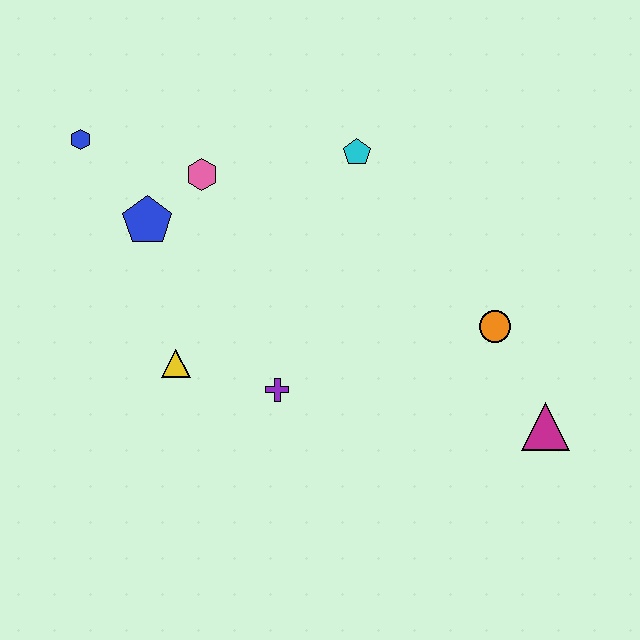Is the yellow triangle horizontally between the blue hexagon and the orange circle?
Yes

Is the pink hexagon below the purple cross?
No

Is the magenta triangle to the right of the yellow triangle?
Yes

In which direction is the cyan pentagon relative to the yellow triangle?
The cyan pentagon is above the yellow triangle.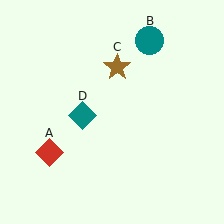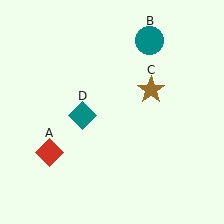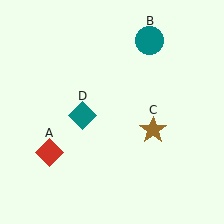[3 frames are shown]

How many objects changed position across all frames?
1 object changed position: brown star (object C).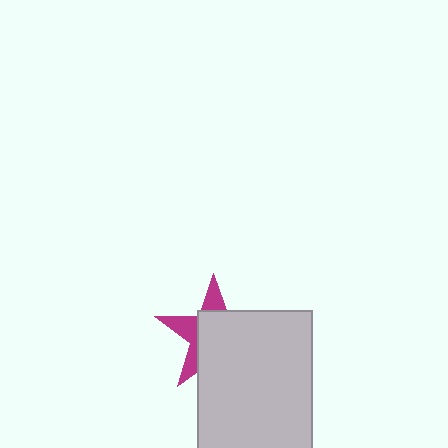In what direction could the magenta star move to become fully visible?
The magenta star could move toward the upper-left. That would shift it out from behind the light gray rectangle entirely.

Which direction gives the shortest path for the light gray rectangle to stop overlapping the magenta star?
Moving toward the lower-right gives the shortest separation.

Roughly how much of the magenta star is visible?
A small part of it is visible (roughly 35%).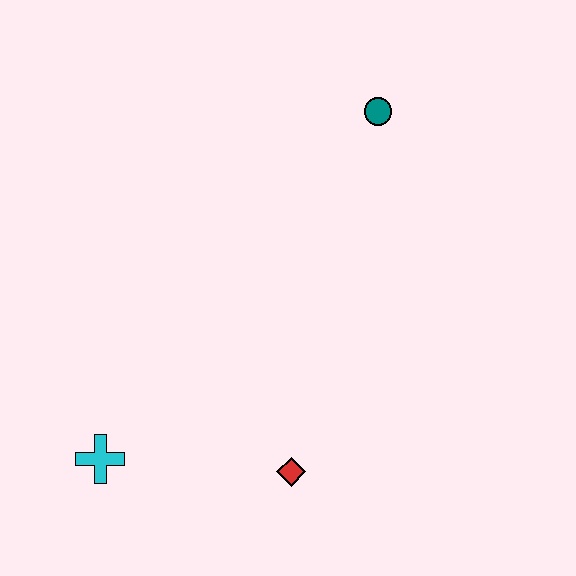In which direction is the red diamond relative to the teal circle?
The red diamond is below the teal circle.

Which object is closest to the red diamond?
The cyan cross is closest to the red diamond.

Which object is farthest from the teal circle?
The cyan cross is farthest from the teal circle.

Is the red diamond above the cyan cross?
No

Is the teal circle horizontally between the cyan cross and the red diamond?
No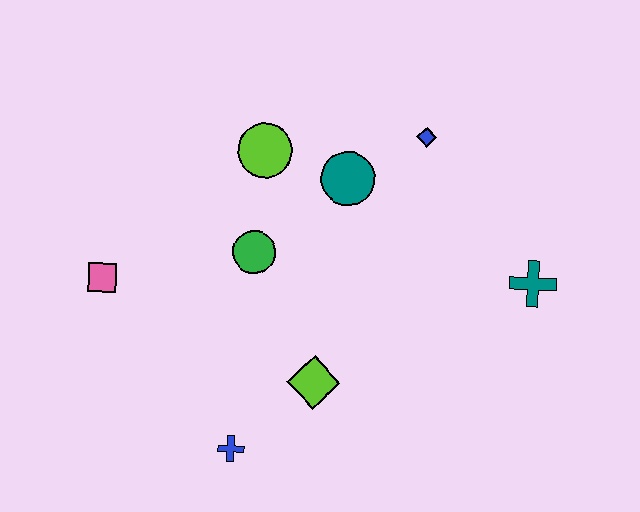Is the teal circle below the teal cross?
No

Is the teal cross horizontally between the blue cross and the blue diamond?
No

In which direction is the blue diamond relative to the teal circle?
The blue diamond is to the right of the teal circle.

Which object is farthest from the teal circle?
The blue cross is farthest from the teal circle.